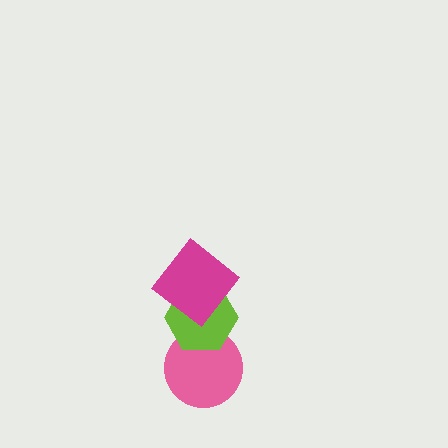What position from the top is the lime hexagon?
The lime hexagon is 2nd from the top.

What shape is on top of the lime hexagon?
The magenta diamond is on top of the lime hexagon.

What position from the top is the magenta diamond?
The magenta diamond is 1st from the top.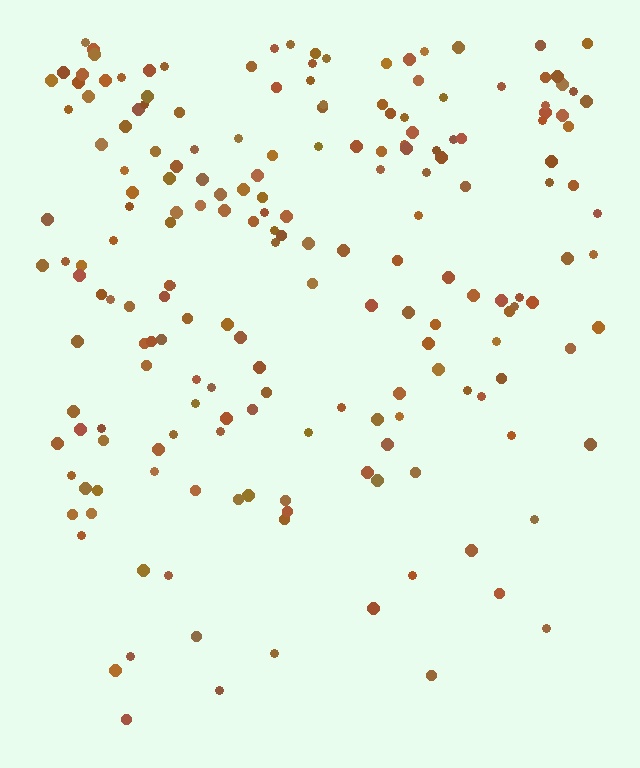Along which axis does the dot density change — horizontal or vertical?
Vertical.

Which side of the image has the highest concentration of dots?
The top.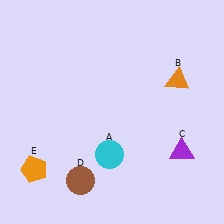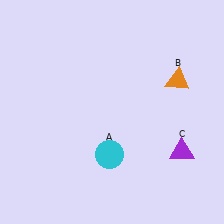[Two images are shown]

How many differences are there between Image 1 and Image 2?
There are 2 differences between the two images.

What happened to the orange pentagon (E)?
The orange pentagon (E) was removed in Image 2. It was in the bottom-left area of Image 1.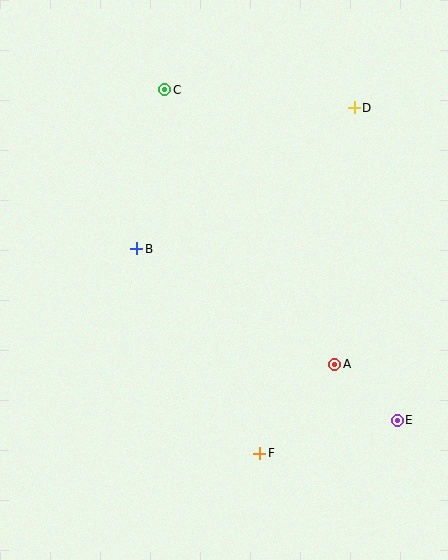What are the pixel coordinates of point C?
Point C is at (165, 90).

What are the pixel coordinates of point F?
Point F is at (260, 453).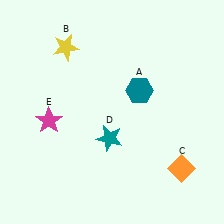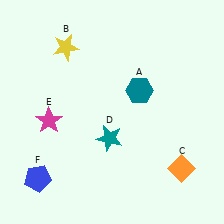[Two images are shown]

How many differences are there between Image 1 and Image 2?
There is 1 difference between the two images.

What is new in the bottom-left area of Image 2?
A blue pentagon (F) was added in the bottom-left area of Image 2.